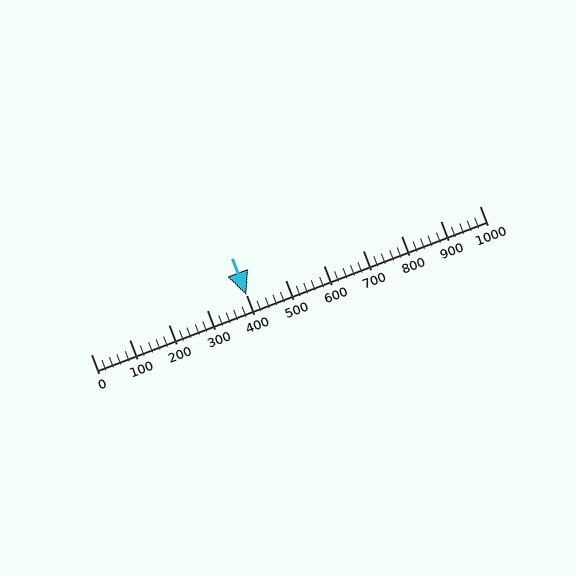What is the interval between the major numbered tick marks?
The major tick marks are spaced 100 units apart.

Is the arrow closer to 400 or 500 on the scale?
The arrow is closer to 400.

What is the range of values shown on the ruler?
The ruler shows values from 0 to 1000.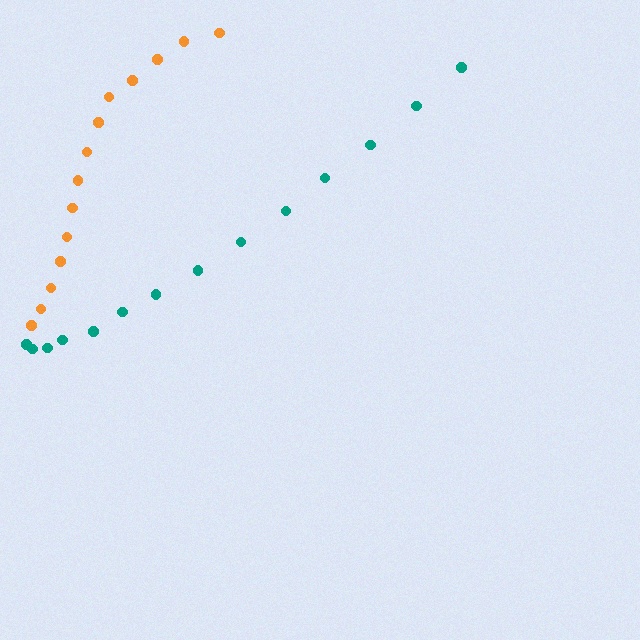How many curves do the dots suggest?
There are 2 distinct paths.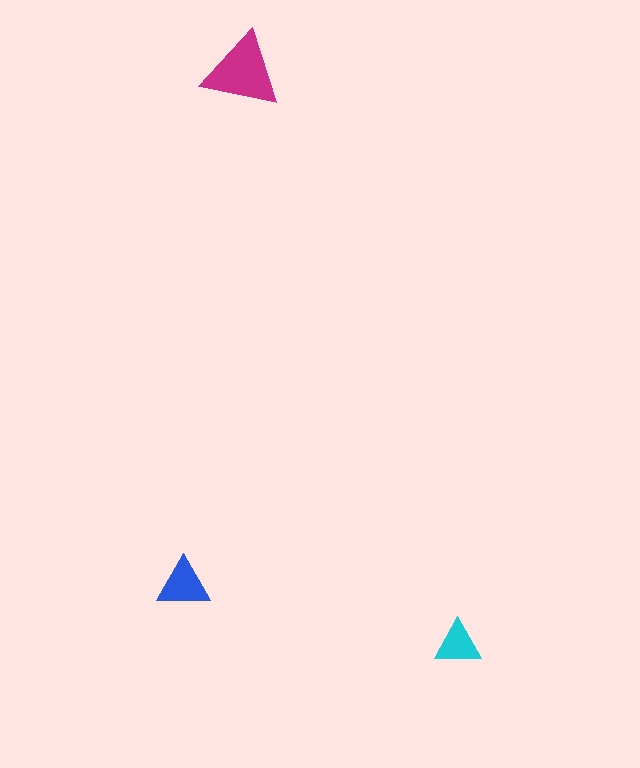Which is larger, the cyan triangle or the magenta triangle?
The magenta one.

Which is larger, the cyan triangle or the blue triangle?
The blue one.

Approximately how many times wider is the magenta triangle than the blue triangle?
About 1.5 times wider.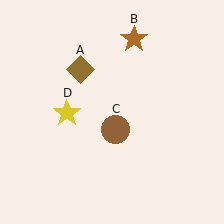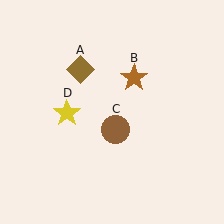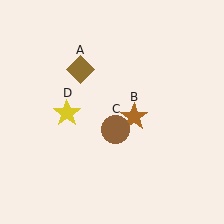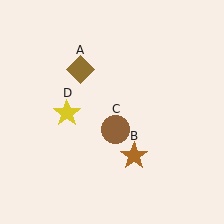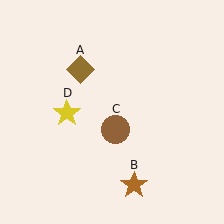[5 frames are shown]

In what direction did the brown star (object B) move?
The brown star (object B) moved down.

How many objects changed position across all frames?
1 object changed position: brown star (object B).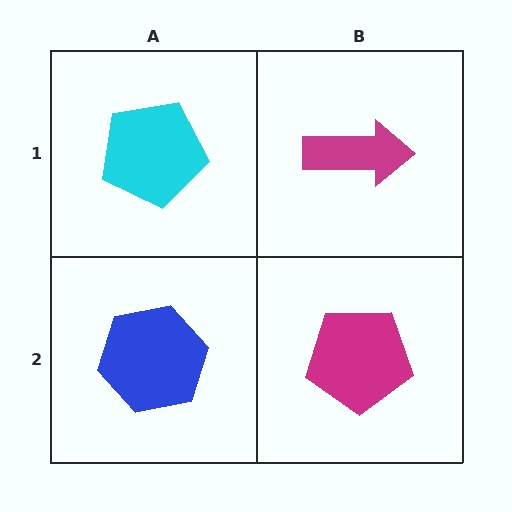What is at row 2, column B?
A magenta pentagon.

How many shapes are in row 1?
2 shapes.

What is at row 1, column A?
A cyan pentagon.